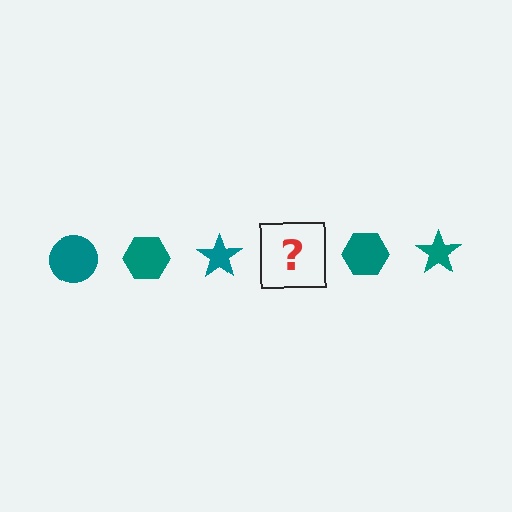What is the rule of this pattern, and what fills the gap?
The rule is that the pattern cycles through circle, hexagon, star shapes in teal. The gap should be filled with a teal circle.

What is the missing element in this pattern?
The missing element is a teal circle.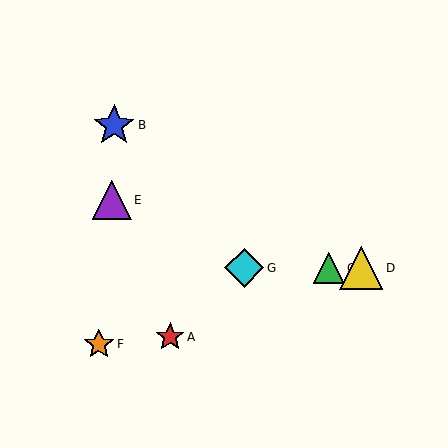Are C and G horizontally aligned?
Yes, both are at y≈268.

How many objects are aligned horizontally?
3 objects (C, D, G) are aligned horizontally.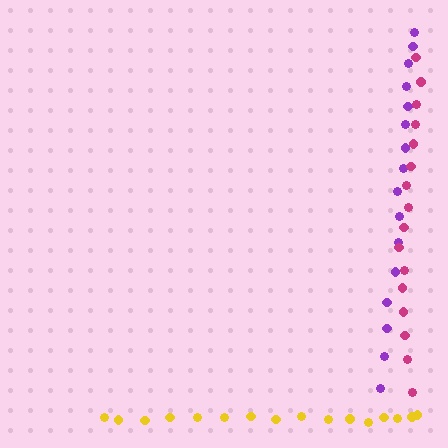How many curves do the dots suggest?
There are 3 distinct paths.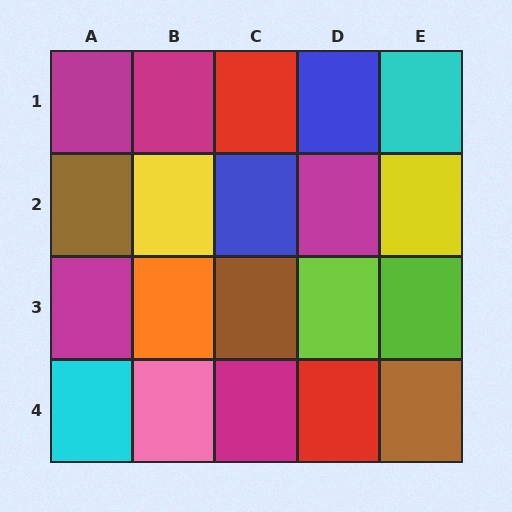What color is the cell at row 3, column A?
Magenta.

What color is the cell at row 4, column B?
Pink.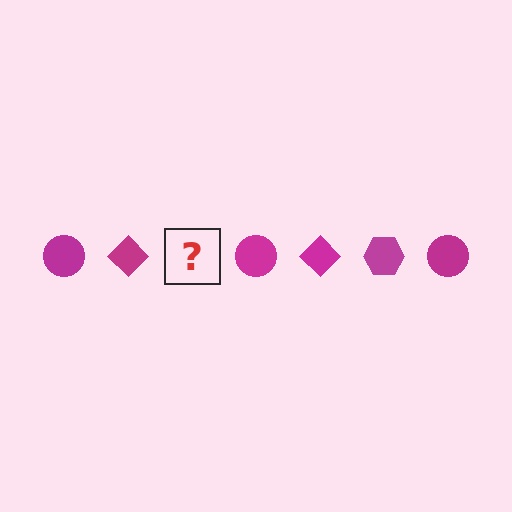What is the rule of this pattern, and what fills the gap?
The rule is that the pattern cycles through circle, diamond, hexagon shapes in magenta. The gap should be filled with a magenta hexagon.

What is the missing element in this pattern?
The missing element is a magenta hexagon.